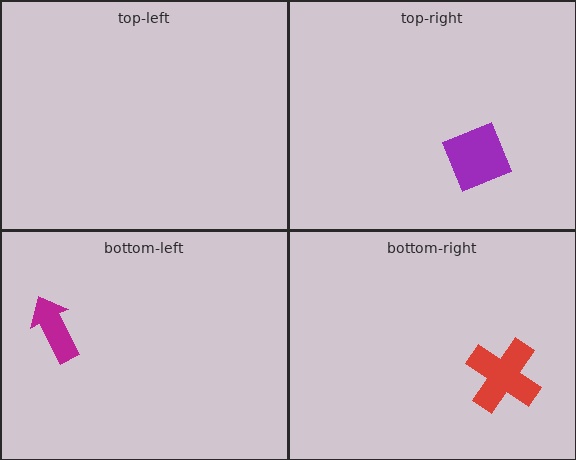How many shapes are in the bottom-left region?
1.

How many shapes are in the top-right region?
1.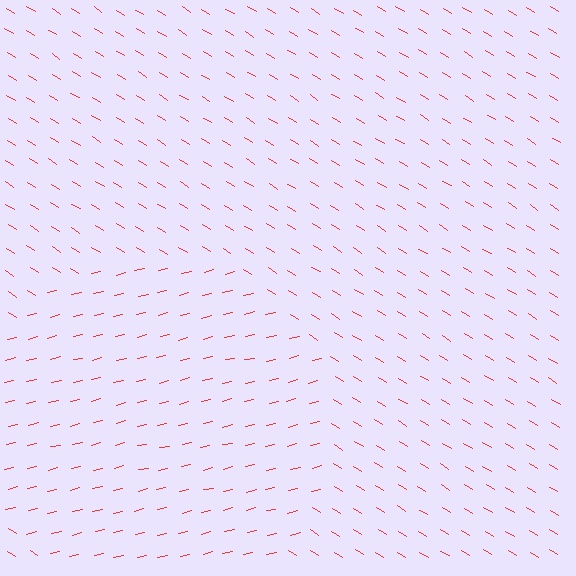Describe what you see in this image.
The image is filled with small red line segments. A circle region in the image has lines oriented differently from the surrounding lines, creating a visible texture boundary.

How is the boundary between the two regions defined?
The boundary is defined purely by a change in line orientation (approximately 45 degrees difference). All lines are the same color and thickness.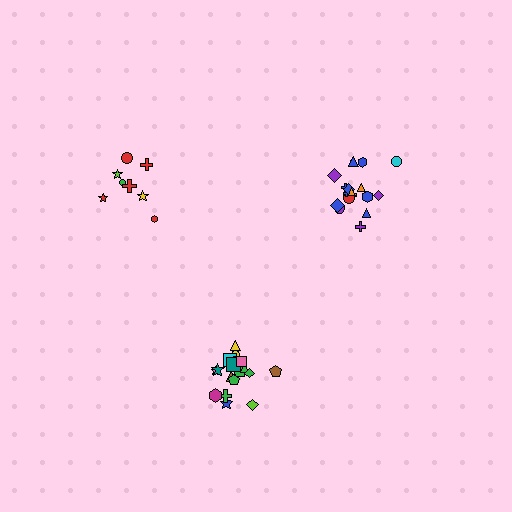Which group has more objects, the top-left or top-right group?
The top-right group.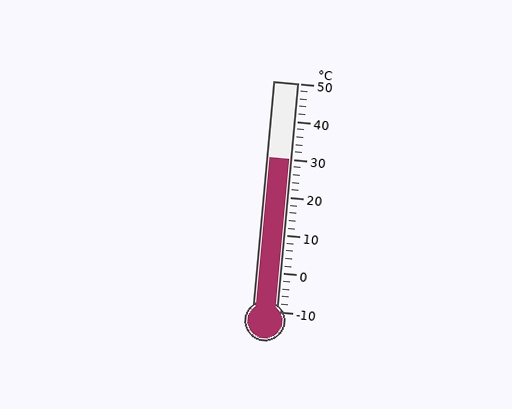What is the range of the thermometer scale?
The thermometer scale ranges from -10°C to 50°C.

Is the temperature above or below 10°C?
The temperature is above 10°C.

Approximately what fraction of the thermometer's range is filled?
The thermometer is filled to approximately 65% of its range.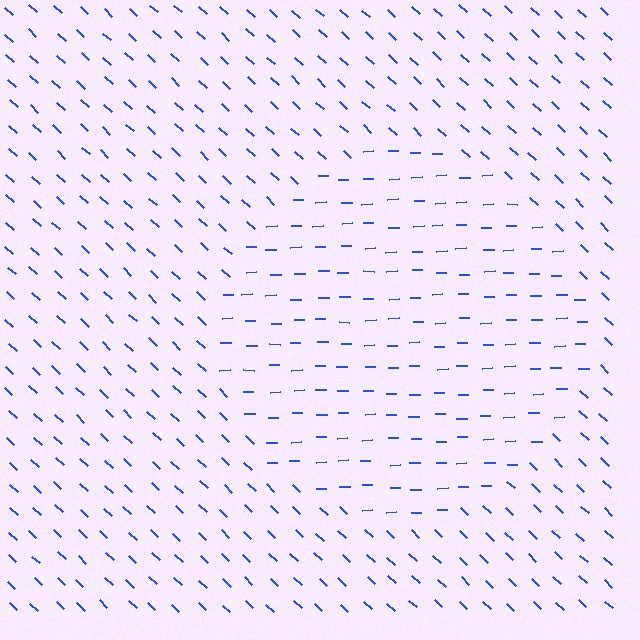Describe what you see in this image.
The image is filled with small blue line segments. A circle region in the image has lines oriented differently from the surrounding lines, creating a visible texture boundary.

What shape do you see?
I see a circle.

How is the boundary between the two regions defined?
The boundary is defined purely by a change in line orientation (approximately 45 degrees difference). All lines are the same color and thickness.